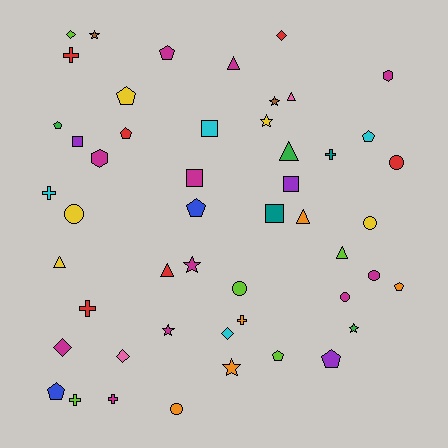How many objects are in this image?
There are 50 objects.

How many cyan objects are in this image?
There are 4 cyan objects.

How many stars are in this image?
There are 7 stars.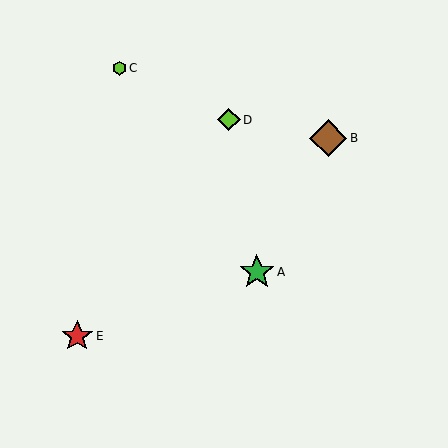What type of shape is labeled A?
Shape A is a green star.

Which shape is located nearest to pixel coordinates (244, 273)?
The green star (labeled A) at (257, 272) is nearest to that location.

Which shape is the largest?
The brown diamond (labeled B) is the largest.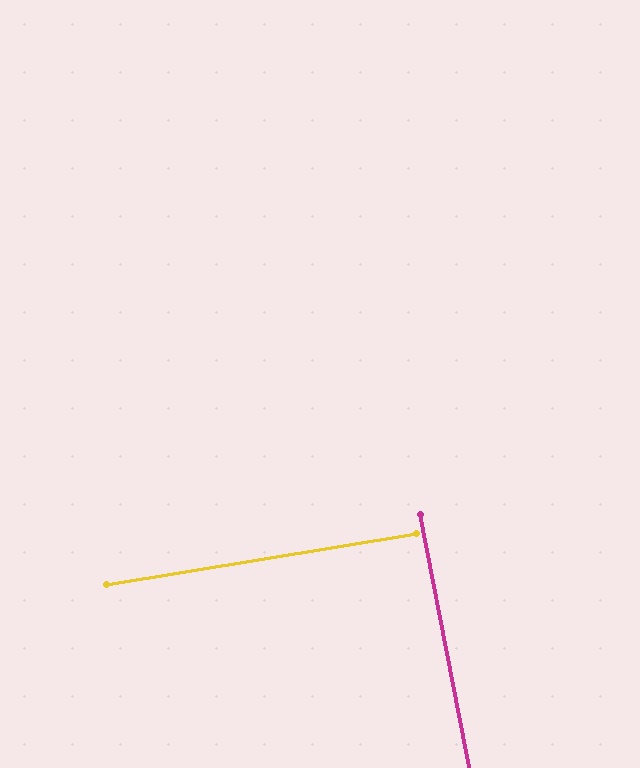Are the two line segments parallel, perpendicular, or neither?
Perpendicular — they meet at approximately 88°.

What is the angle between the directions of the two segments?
Approximately 88 degrees.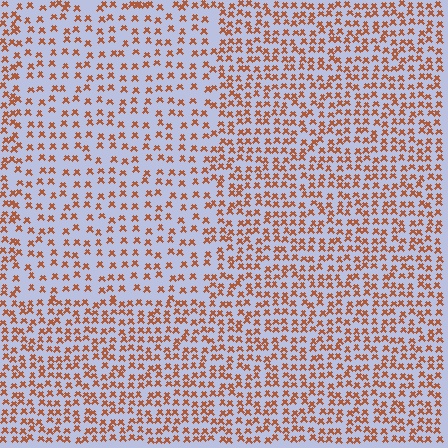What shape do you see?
I see a rectangle.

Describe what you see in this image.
The image contains small brown elements arranged at two different densities. A rectangle-shaped region is visible where the elements are less densely packed than the surrounding area.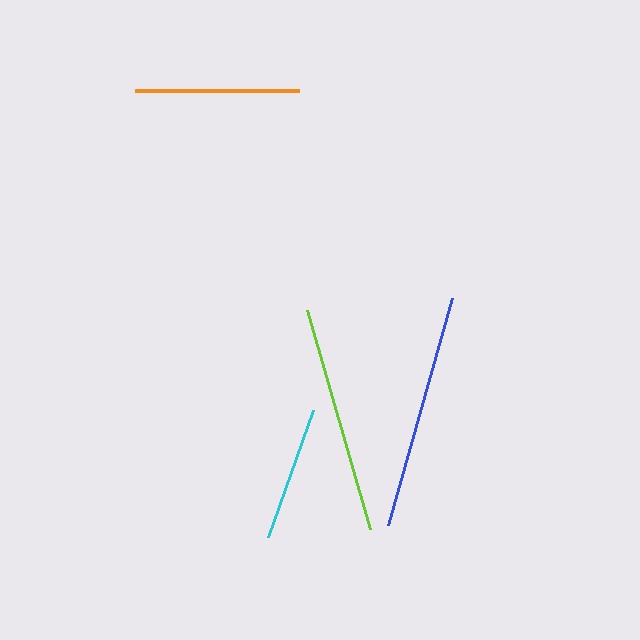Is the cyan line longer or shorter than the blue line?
The blue line is longer than the cyan line.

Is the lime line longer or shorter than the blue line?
The blue line is longer than the lime line.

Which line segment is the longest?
The blue line is the longest at approximately 237 pixels.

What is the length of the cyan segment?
The cyan segment is approximately 135 pixels long.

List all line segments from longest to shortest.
From longest to shortest: blue, lime, orange, cyan.